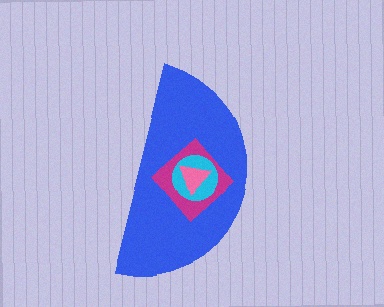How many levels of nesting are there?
4.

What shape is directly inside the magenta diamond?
The cyan circle.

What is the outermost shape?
The blue semicircle.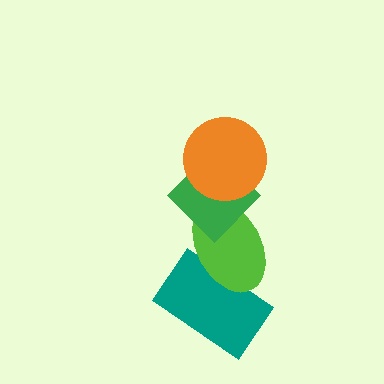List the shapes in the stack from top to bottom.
From top to bottom: the orange circle, the green diamond, the lime ellipse, the teal rectangle.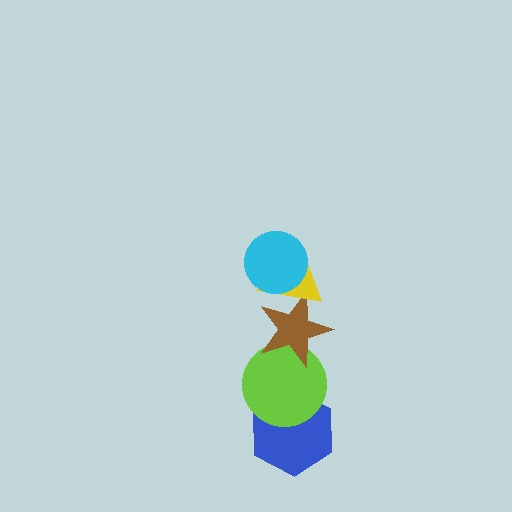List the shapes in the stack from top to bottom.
From top to bottom: the cyan circle, the yellow triangle, the brown star, the lime circle, the blue hexagon.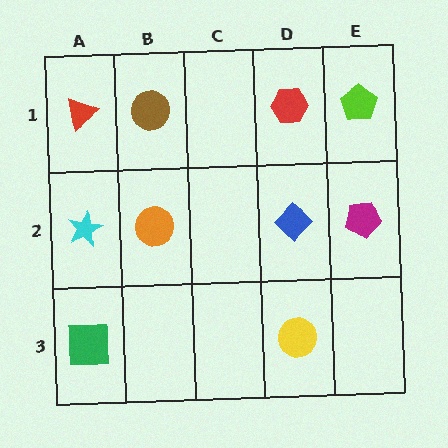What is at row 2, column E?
A magenta pentagon.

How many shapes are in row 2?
4 shapes.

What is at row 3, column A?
A green square.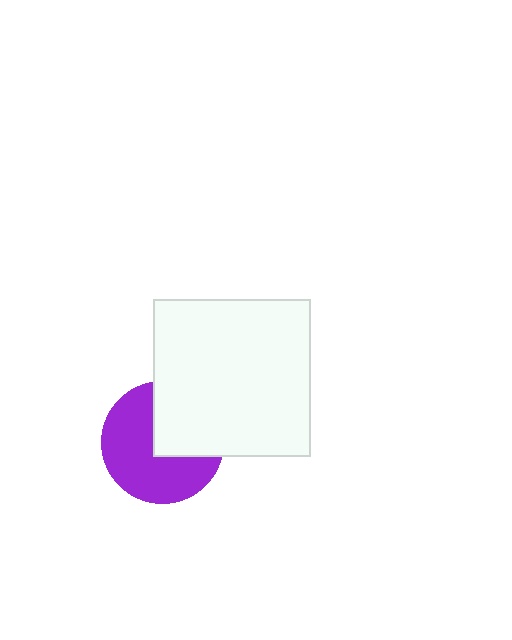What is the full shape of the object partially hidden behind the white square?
The partially hidden object is a purple circle.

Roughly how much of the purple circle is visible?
About half of it is visible (roughly 62%).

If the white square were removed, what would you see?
You would see the complete purple circle.